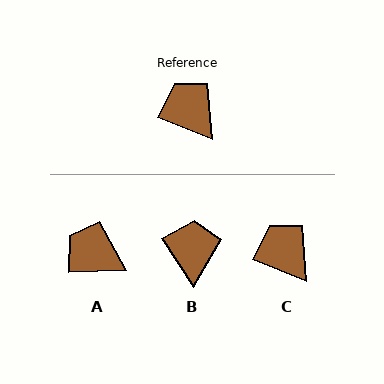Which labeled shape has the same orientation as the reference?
C.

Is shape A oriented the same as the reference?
No, it is off by about 24 degrees.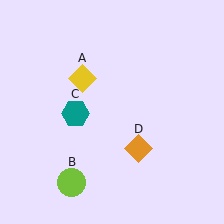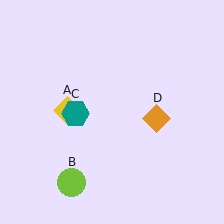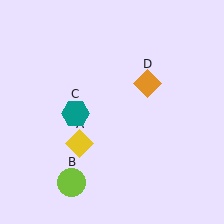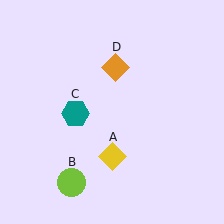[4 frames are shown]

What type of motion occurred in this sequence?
The yellow diamond (object A), orange diamond (object D) rotated counterclockwise around the center of the scene.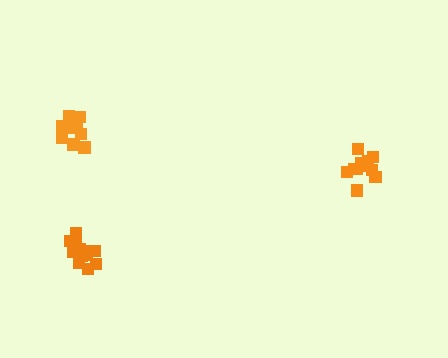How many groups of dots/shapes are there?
There are 3 groups.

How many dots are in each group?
Group 1: 12 dots, Group 2: 11 dots, Group 3: 10 dots (33 total).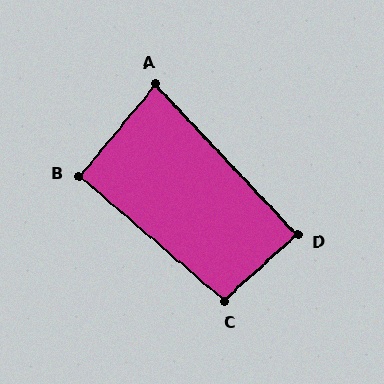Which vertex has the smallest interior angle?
A, at approximately 83 degrees.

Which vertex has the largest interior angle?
C, at approximately 97 degrees.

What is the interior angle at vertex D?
Approximately 89 degrees (approximately right).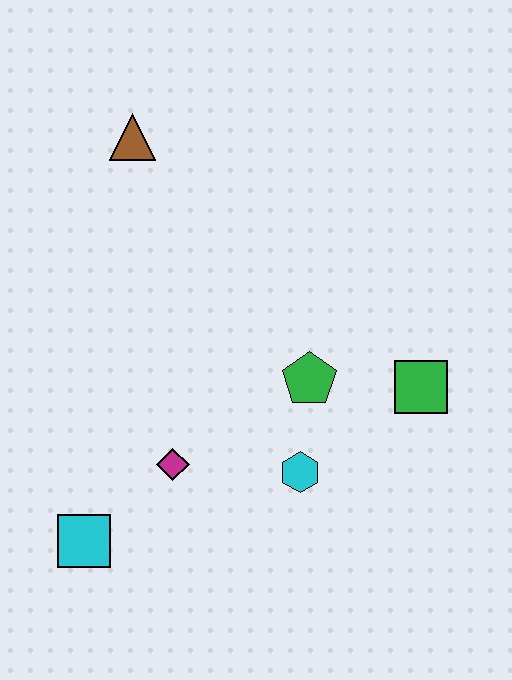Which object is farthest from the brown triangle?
The cyan square is farthest from the brown triangle.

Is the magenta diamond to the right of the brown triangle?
Yes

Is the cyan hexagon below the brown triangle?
Yes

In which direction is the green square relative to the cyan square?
The green square is to the right of the cyan square.